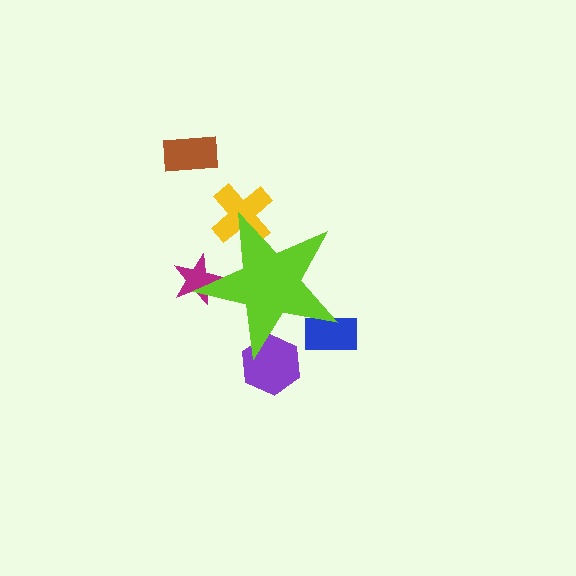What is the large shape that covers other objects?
A lime star.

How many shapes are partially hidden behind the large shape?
4 shapes are partially hidden.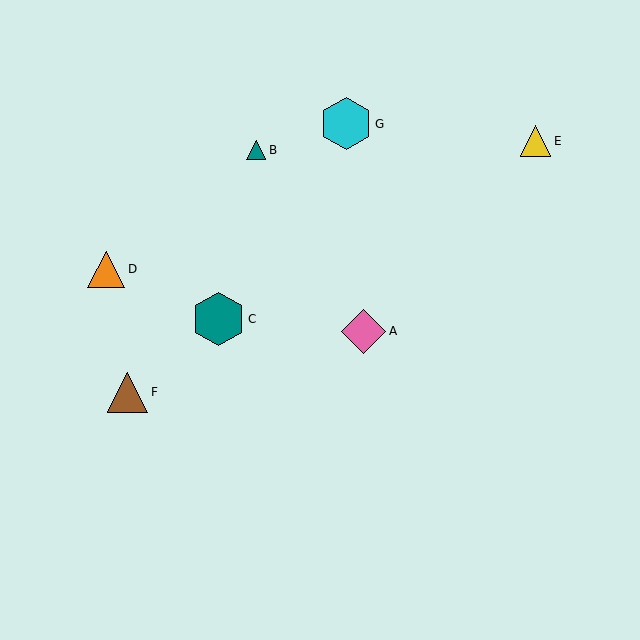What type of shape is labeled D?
Shape D is an orange triangle.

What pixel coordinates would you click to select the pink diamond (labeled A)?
Click at (363, 331) to select the pink diamond A.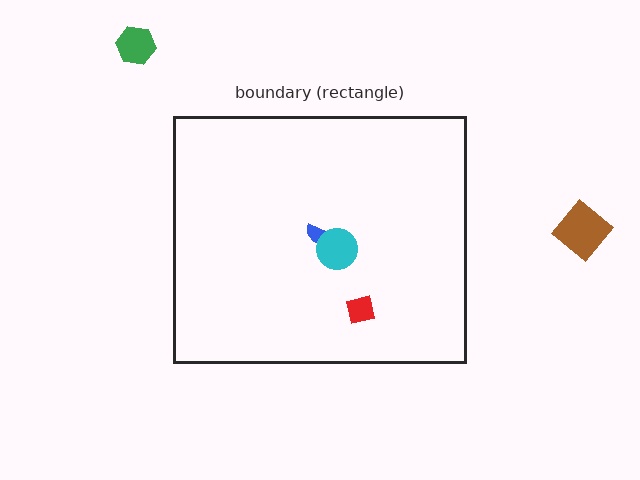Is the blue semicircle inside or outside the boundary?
Inside.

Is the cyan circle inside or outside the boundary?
Inside.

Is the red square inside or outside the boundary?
Inside.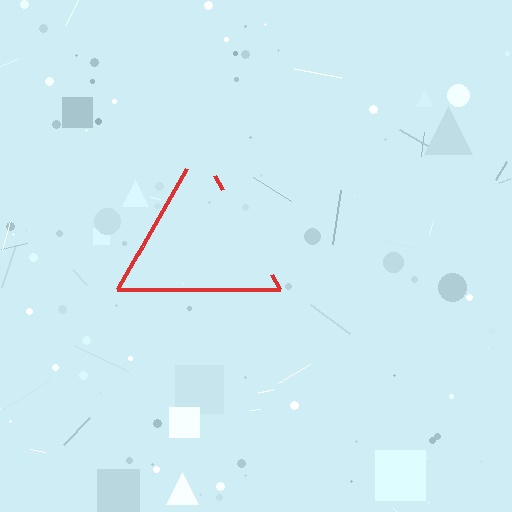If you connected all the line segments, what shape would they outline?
They would outline a triangle.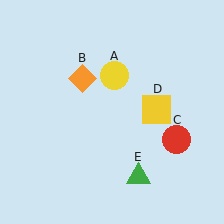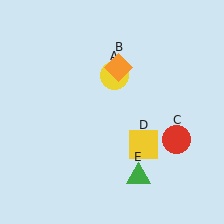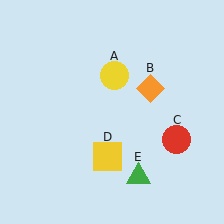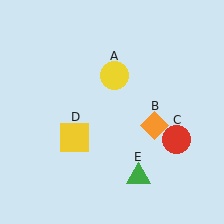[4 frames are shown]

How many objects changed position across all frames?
2 objects changed position: orange diamond (object B), yellow square (object D).